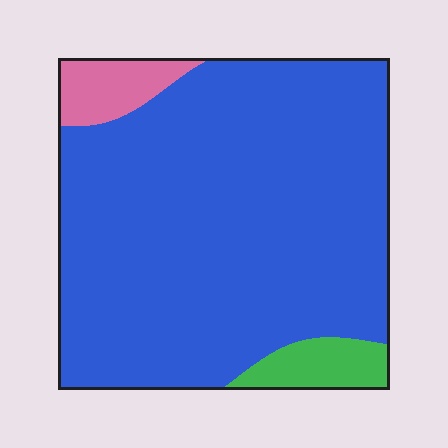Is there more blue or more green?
Blue.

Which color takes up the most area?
Blue, at roughly 90%.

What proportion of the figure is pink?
Pink takes up about one tenth (1/10) of the figure.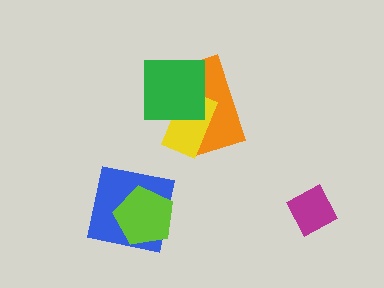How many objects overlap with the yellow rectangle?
2 objects overlap with the yellow rectangle.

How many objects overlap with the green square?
2 objects overlap with the green square.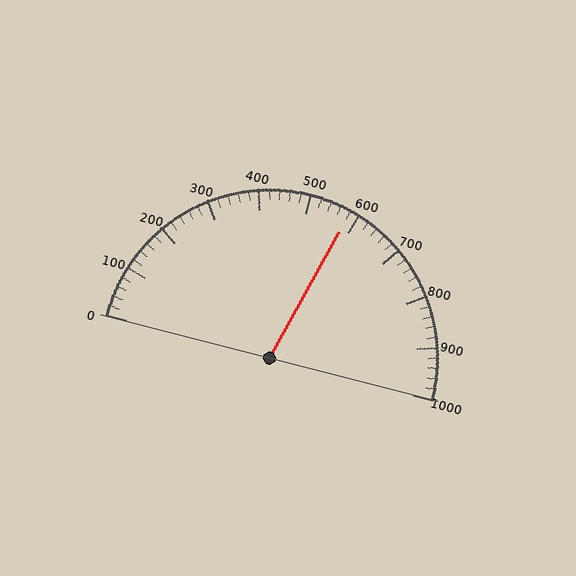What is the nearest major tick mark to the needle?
The nearest major tick mark is 600.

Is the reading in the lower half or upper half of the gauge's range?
The reading is in the upper half of the range (0 to 1000).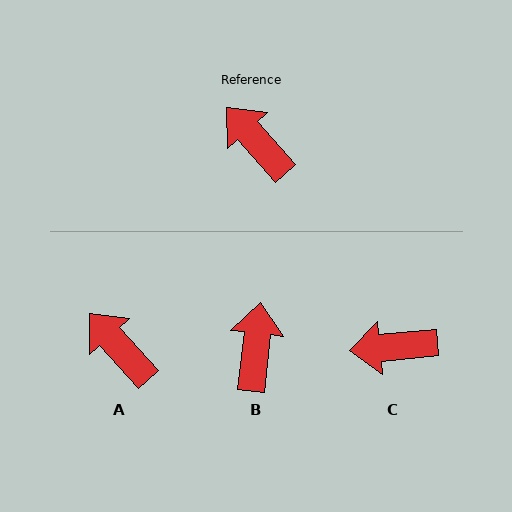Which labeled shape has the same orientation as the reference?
A.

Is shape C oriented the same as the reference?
No, it is off by about 54 degrees.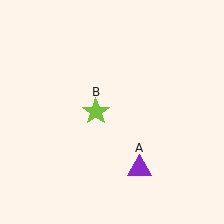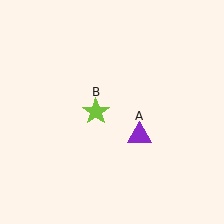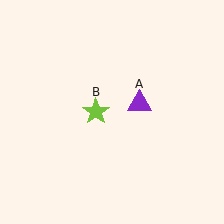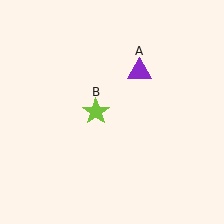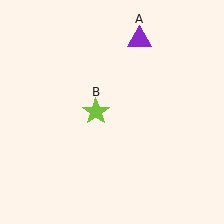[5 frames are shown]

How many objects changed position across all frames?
1 object changed position: purple triangle (object A).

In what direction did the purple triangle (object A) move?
The purple triangle (object A) moved up.